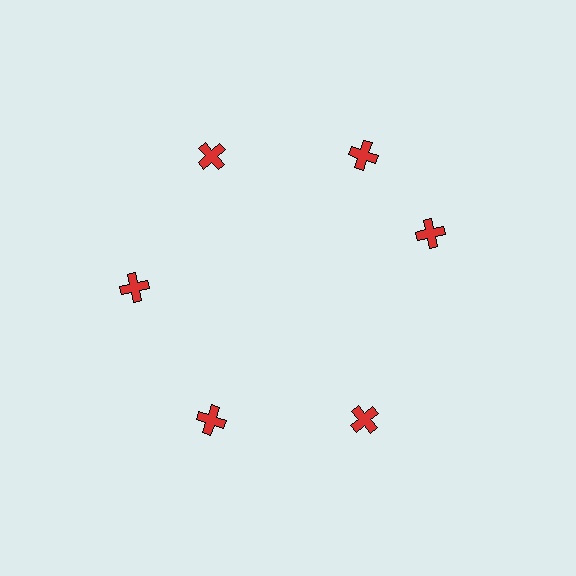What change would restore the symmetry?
The symmetry would be restored by rotating it back into even spacing with its neighbors so that all 6 crosses sit at equal angles and equal distance from the center.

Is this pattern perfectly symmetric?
No. The 6 red crosses are arranged in a ring, but one element near the 3 o'clock position is rotated out of alignment along the ring, breaking the 6-fold rotational symmetry.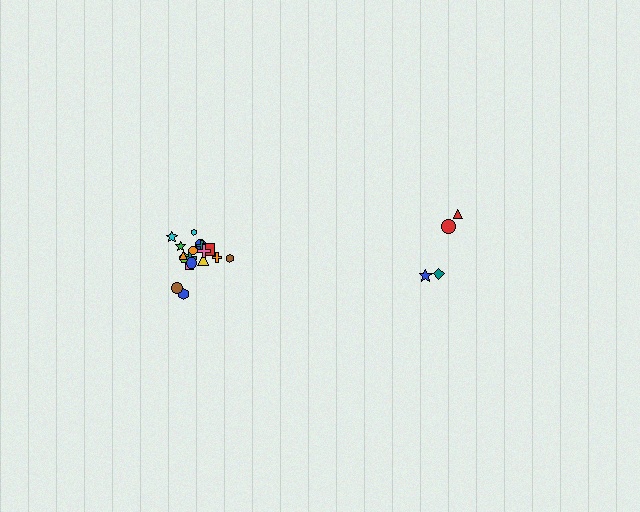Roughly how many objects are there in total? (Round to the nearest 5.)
Roughly 20 objects in total.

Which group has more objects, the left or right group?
The left group.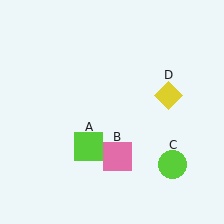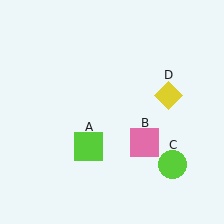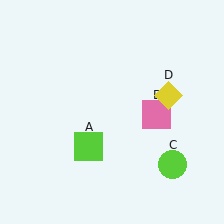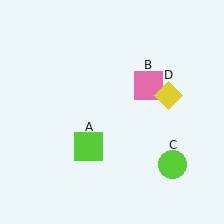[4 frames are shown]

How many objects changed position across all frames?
1 object changed position: pink square (object B).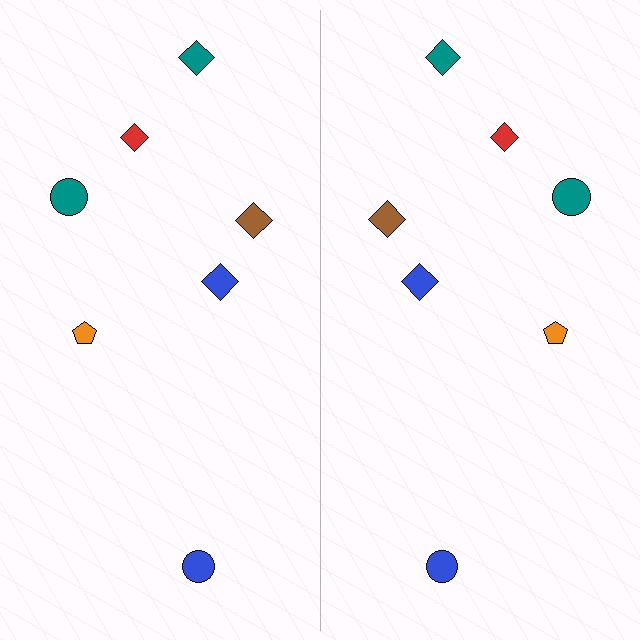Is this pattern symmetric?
Yes, this pattern has bilateral (reflection) symmetry.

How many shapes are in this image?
There are 14 shapes in this image.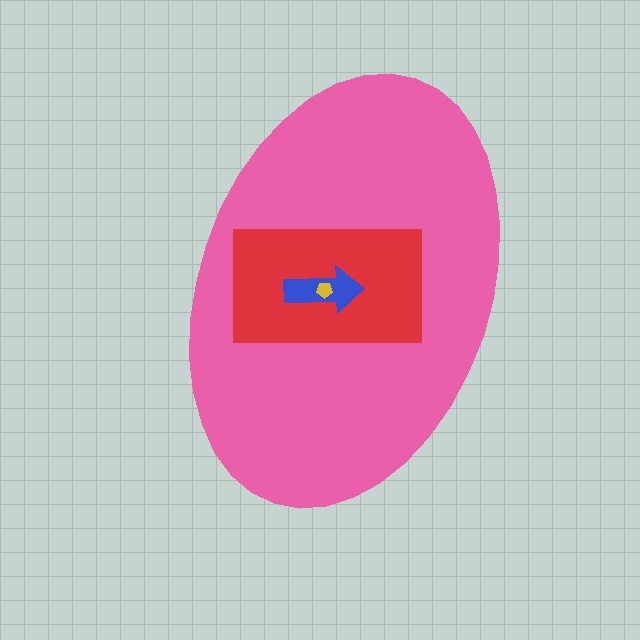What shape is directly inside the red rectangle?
The blue arrow.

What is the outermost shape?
The pink ellipse.